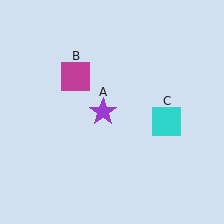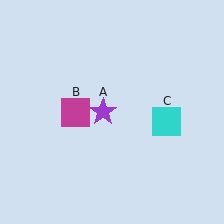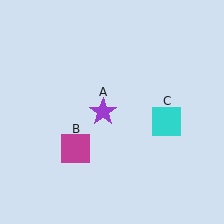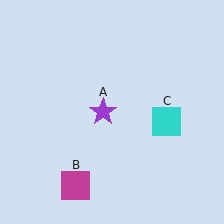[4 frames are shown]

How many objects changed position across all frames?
1 object changed position: magenta square (object B).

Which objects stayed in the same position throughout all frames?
Purple star (object A) and cyan square (object C) remained stationary.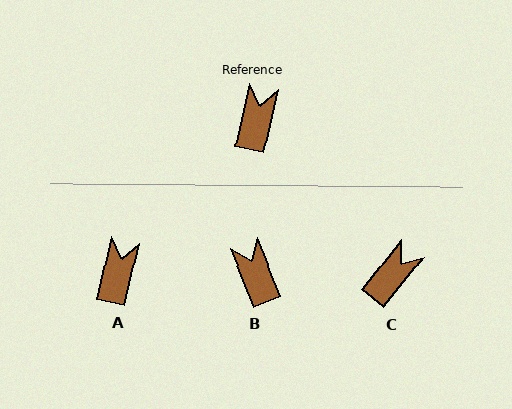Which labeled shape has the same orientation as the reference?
A.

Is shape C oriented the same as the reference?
No, it is off by about 26 degrees.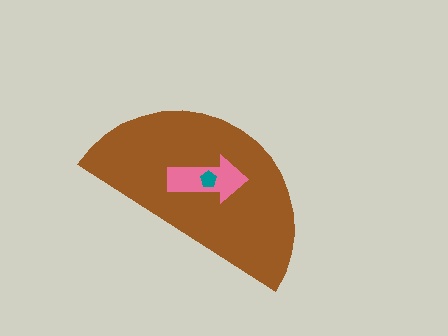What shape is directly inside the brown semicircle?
The pink arrow.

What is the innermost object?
The teal pentagon.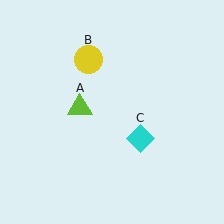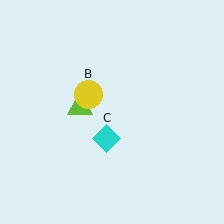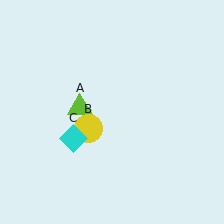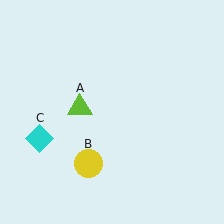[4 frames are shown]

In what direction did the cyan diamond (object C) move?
The cyan diamond (object C) moved left.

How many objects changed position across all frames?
2 objects changed position: yellow circle (object B), cyan diamond (object C).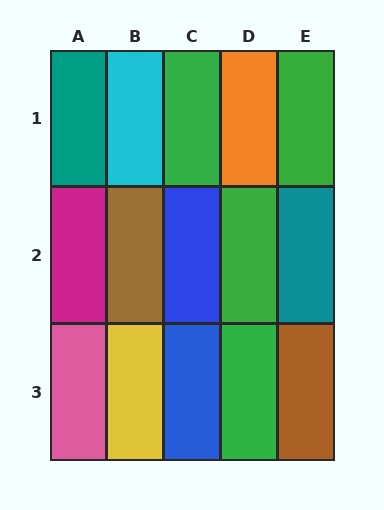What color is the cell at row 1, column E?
Green.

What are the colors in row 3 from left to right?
Pink, yellow, blue, green, brown.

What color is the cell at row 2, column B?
Brown.